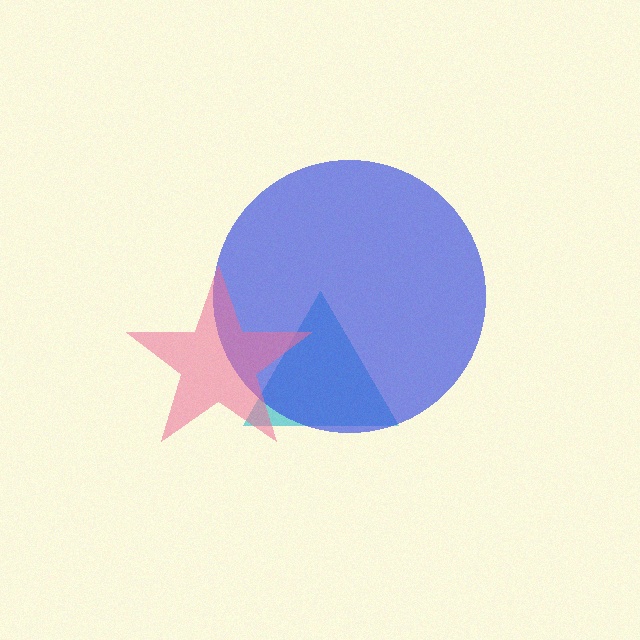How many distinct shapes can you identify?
There are 3 distinct shapes: a cyan triangle, a blue circle, a pink star.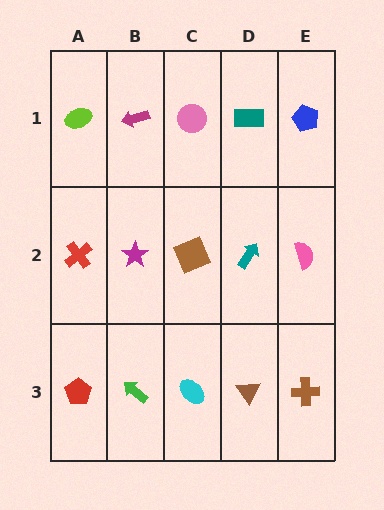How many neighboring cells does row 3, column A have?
2.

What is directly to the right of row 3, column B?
A cyan ellipse.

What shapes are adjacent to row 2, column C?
A pink circle (row 1, column C), a cyan ellipse (row 3, column C), a magenta star (row 2, column B), a teal arrow (row 2, column D).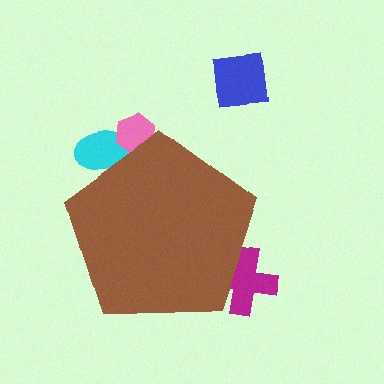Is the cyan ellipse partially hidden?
Yes, the cyan ellipse is partially hidden behind the brown pentagon.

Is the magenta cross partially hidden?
Yes, the magenta cross is partially hidden behind the brown pentagon.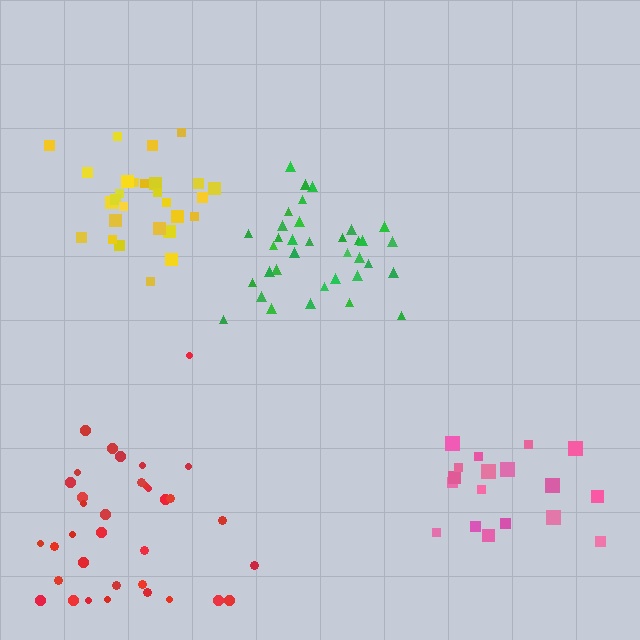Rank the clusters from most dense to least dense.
green, yellow, red, pink.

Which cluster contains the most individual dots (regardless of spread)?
Red (35).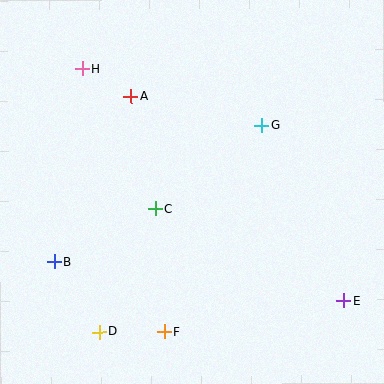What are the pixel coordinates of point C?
Point C is at (155, 209).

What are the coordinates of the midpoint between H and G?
The midpoint between H and G is at (172, 97).